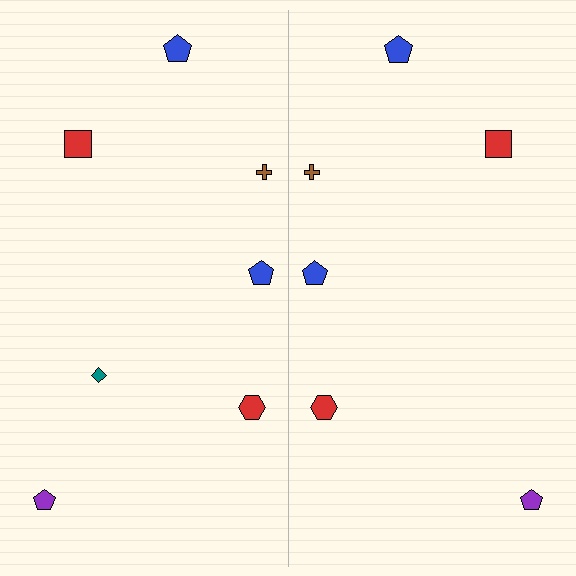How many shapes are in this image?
There are 13 shapes in this image.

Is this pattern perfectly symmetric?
No, the pattern is not perfectly symmetric. A teal diamond is missing from the right side.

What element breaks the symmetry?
A teal diamond is missing from the right side.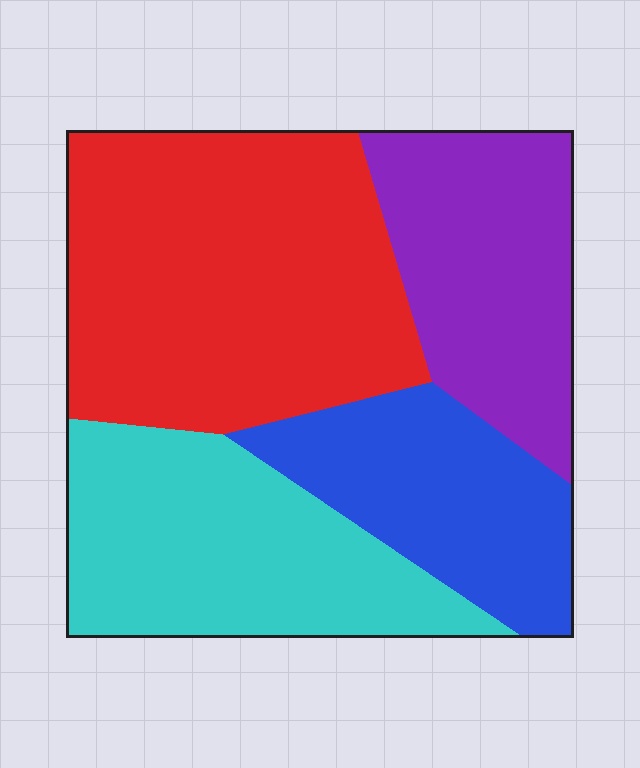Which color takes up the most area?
Red, at roughly 35%.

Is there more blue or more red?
Red.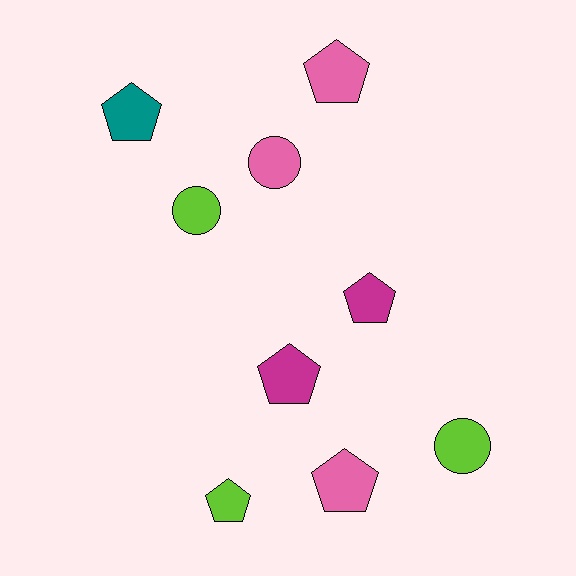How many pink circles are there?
There is 1 pink circle.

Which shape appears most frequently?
Pentagon, with 6 objects.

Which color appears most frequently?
Lime, with 3 objects.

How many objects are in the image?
There are 9 objects.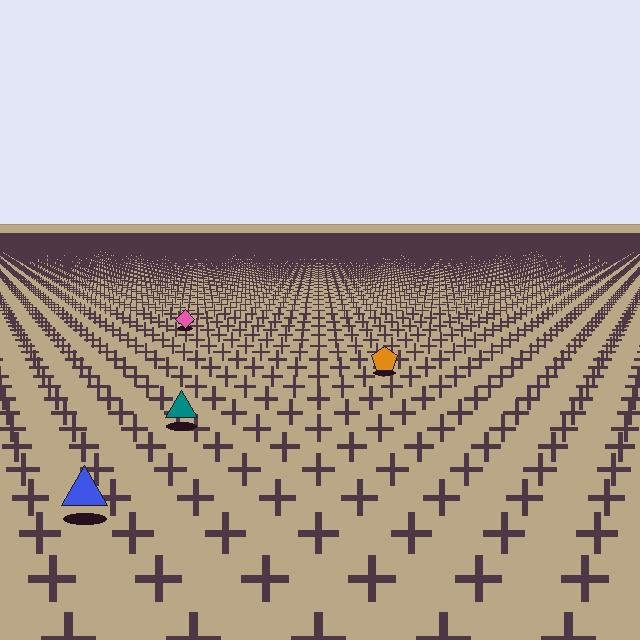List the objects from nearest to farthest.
From nearest to farthest: the blue triangle, the teal triangle, the orange pentagon, the pink diamond.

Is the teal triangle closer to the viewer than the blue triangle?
No. The blue triangle is closer — you can tell from the texture gradient: the ground texture is coarser near it.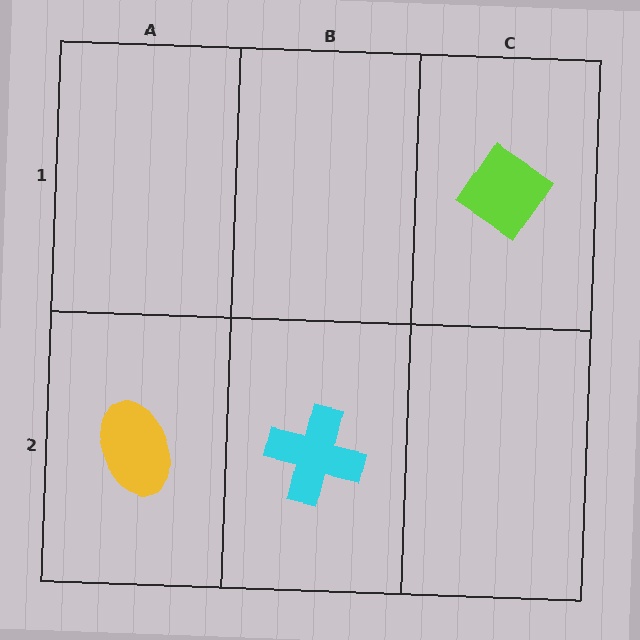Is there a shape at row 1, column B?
No, that cell is empty.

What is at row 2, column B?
A cyan cross.